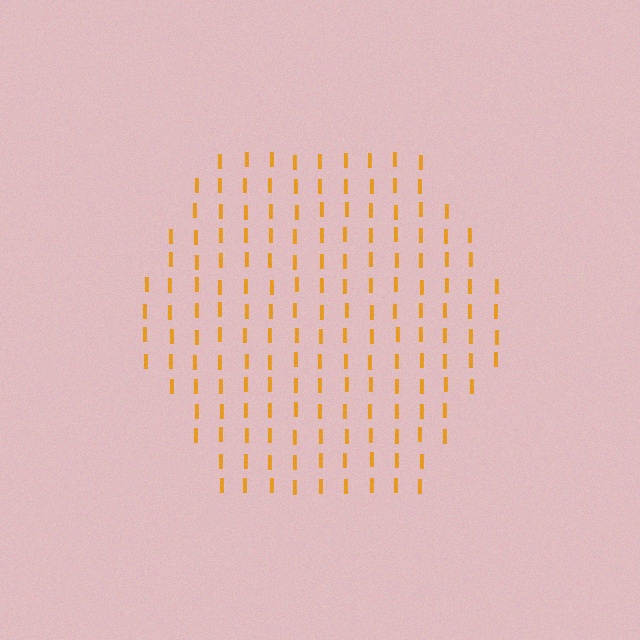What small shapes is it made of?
It is made of small letter I's.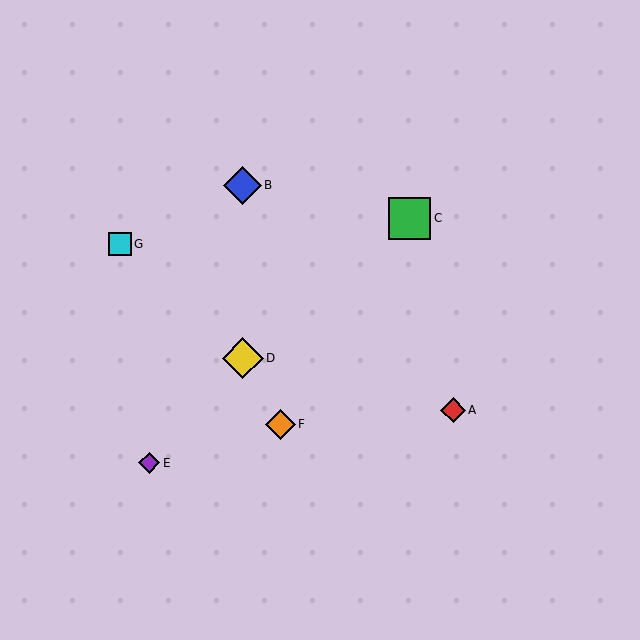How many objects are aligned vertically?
2 objects (B, D) are aligned vertically.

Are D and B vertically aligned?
Yes, both are at x≈243.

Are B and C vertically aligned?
No, B is at x≈243 and C is at x≈409.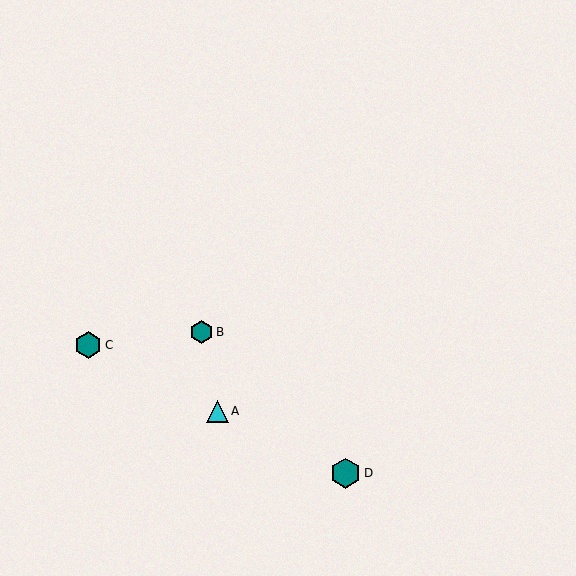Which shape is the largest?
The teal hexagon (labeled D) is the largest.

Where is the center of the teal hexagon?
The center of the teal hexagon is at (202, 332).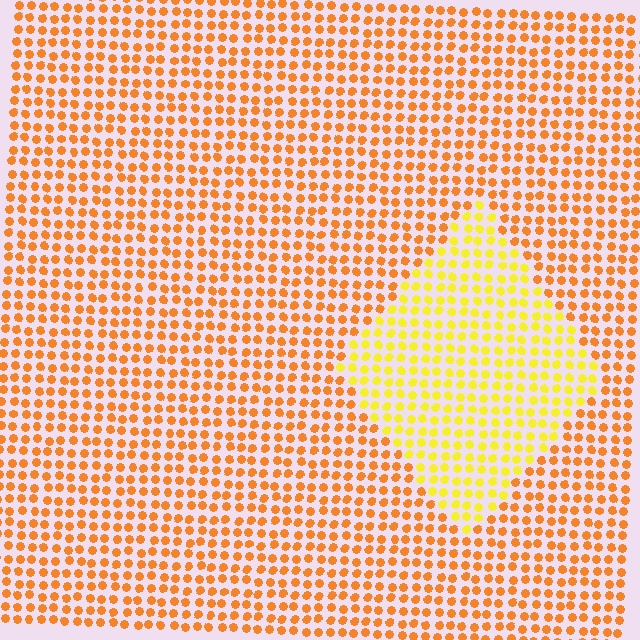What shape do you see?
I see a diamond.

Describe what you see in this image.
The image is filled with small orange elements in a uniform arrangement. A diamond-shaped region is visible where the elements are tinted to a slightly different hue, forming a subtle color boundary.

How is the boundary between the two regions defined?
The boundary is defined purely by a slight shift in hue (about 32 degrees). Spacing, size, and orientation are identical on both sides.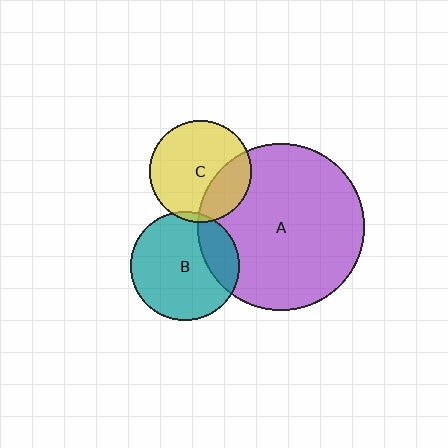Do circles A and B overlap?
Yes.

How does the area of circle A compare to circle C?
Approximately 2.7 times.